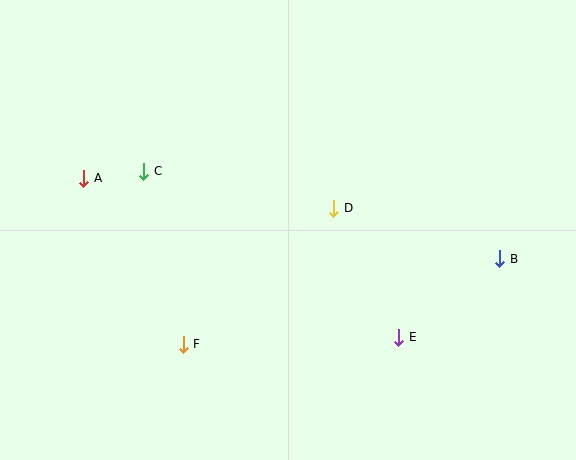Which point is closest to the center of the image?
Point D at (334, 208) is closest to the center.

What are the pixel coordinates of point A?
Point A is at (84, 178).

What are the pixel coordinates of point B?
Point B is at (500, 259).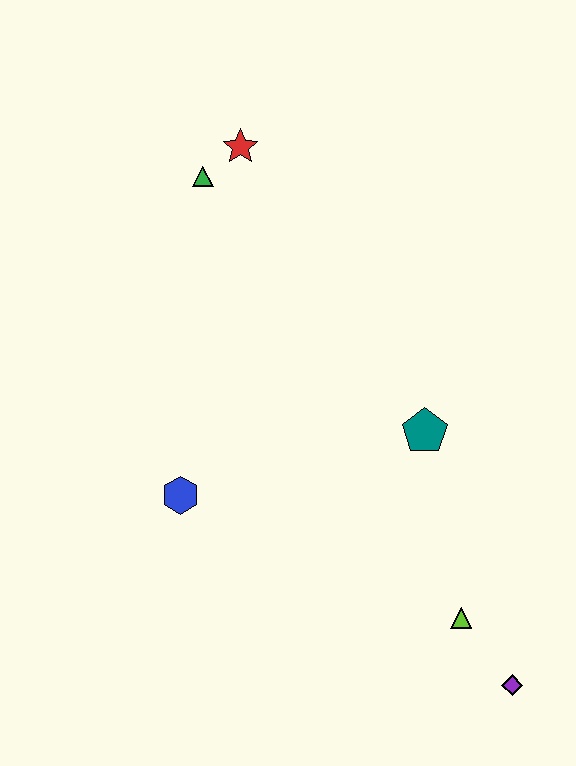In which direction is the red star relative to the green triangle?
The red star is to the right of the green triangle.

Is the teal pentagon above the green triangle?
No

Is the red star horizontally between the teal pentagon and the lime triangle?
No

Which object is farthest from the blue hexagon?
The purple diamond is farthest from the blue hexagon.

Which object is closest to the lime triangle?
The purple diamond is closest to the lime triangle.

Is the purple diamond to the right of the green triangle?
Yes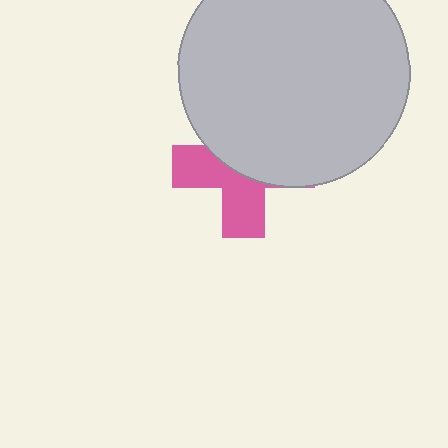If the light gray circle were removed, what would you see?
You would see the complete pink cross.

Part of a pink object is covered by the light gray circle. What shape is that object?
It is a cross.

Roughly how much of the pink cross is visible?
About half of it is visible (roughly 45%).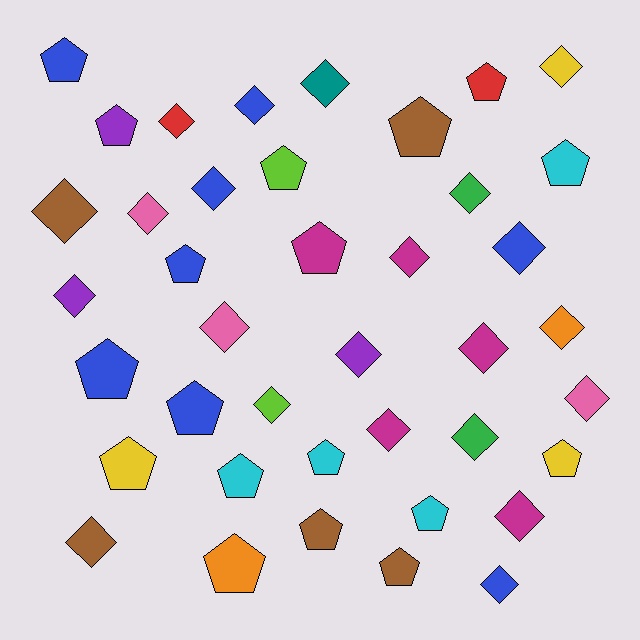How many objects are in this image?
There are 40 objects.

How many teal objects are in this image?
There is 1 teal object.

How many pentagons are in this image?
There are 18 pentagons.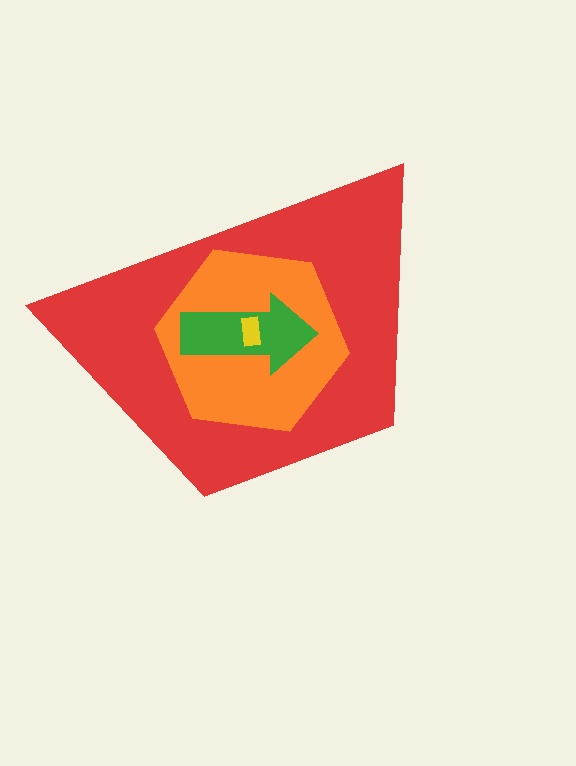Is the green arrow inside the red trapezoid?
Yes.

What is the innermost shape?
The yellow rectangle.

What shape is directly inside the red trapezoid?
The orange hexagon.